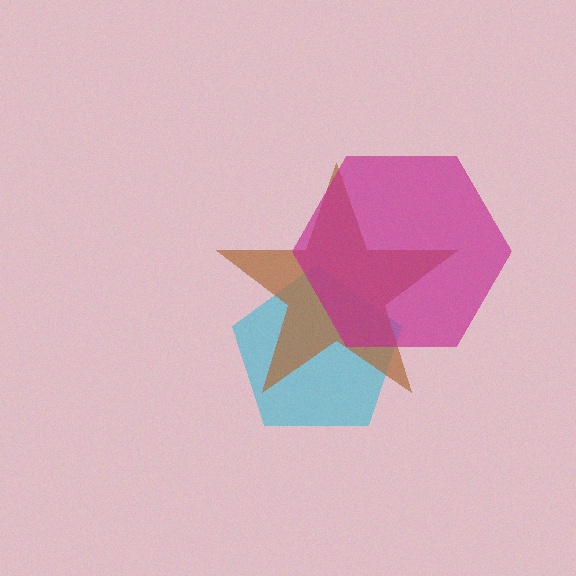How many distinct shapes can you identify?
There are 3 distinct shapes: a cyan pentagon, a brown star, a magenta hexagon.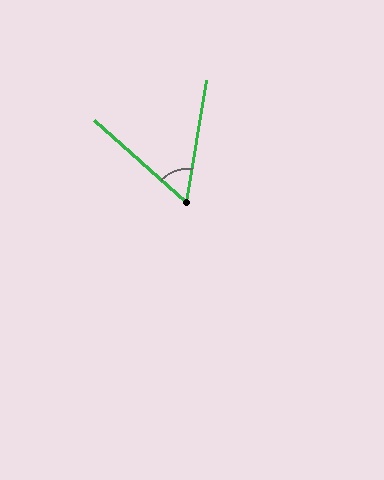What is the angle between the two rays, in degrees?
Approximately 58 degrees.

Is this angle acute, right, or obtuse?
It is acute.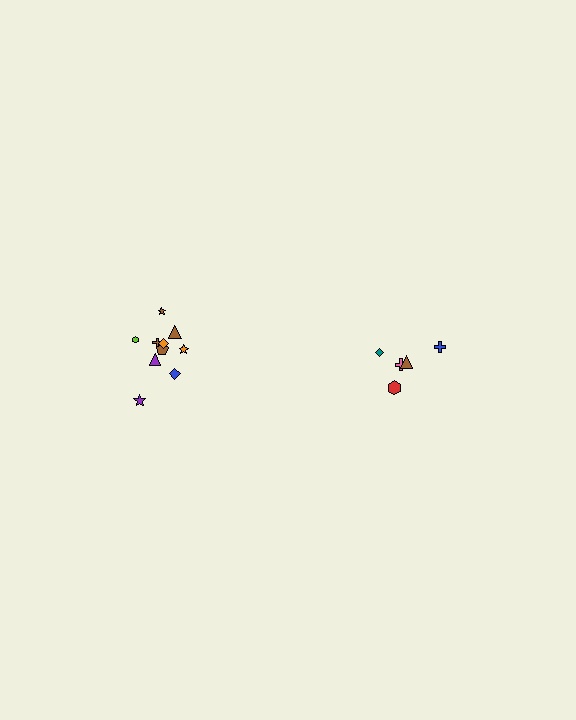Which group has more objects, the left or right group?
The left group.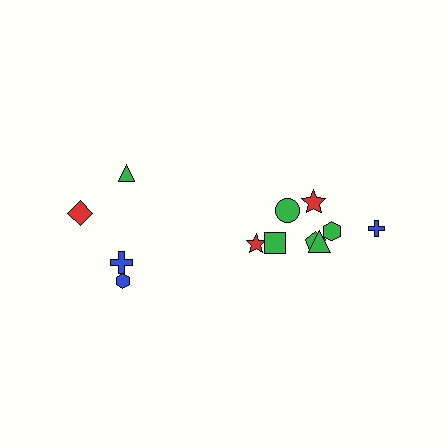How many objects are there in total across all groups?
There are 12 objects.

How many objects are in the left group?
There are 4 objects.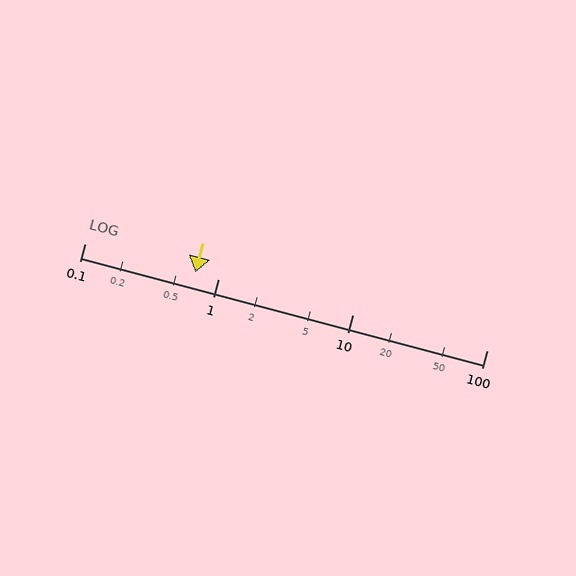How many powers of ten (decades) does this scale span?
The scale spans 3 decades, from 0.1 to 100.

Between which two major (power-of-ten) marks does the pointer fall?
The pointer is between 0.1 and 1.